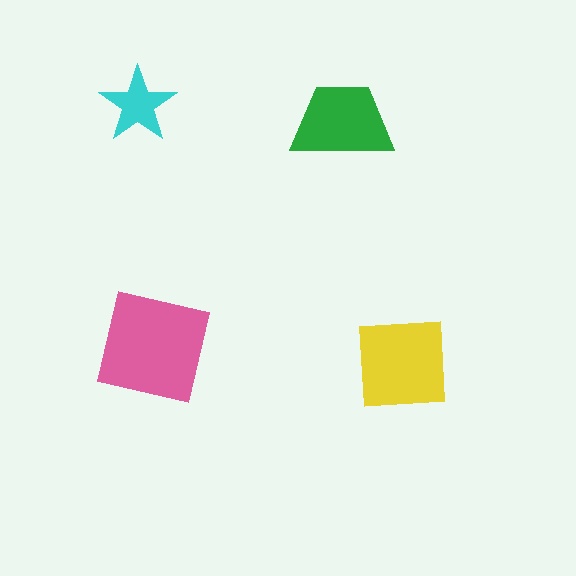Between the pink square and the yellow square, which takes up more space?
The pink square.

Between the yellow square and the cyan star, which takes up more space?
The yellow square.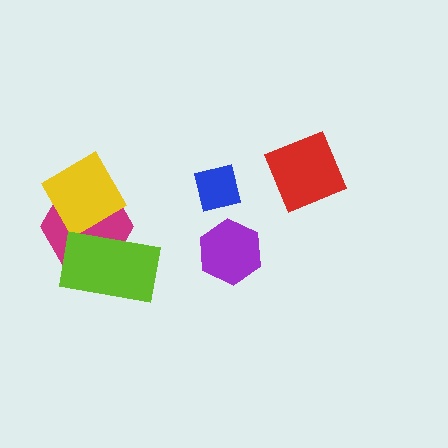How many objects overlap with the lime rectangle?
2 objects overlap with the lime rectangle.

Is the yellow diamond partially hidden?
Yes, it is partially covered by another shape.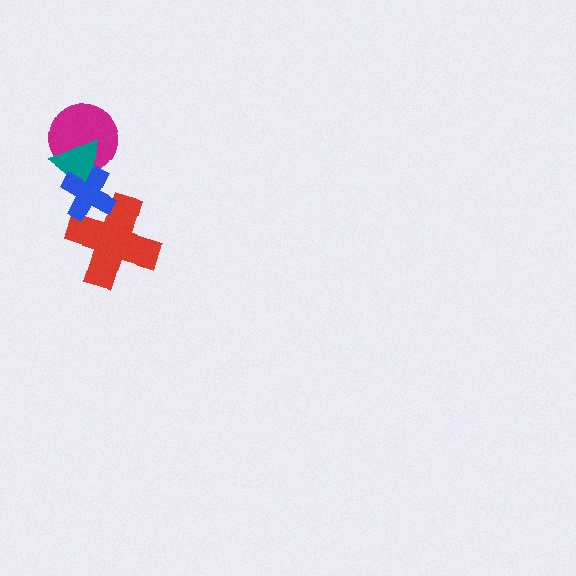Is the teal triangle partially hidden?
Yes, it is partially covered by another shape.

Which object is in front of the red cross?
The blue cross is in front of the red cross.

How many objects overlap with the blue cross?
3 objects overlap with the blue cross.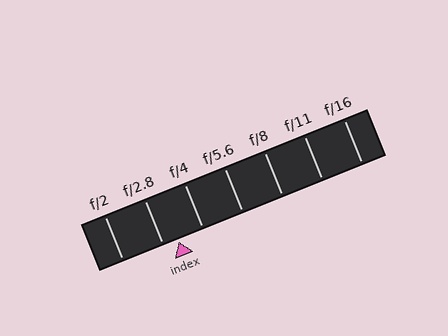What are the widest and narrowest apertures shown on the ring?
The widest aperture shown is f/2 and the narrowest is f/16.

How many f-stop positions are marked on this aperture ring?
There are 7 f-stop positions marked.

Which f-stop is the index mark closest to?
The index mark is closest to f/2.8.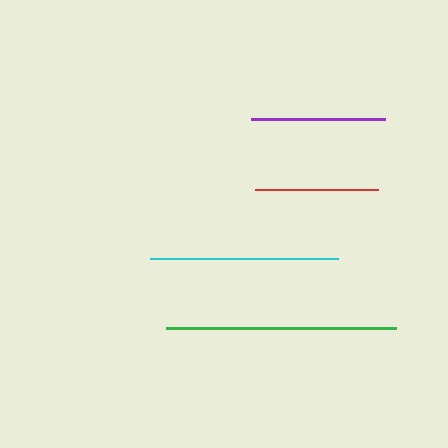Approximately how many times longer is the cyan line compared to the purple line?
The cyan line is approximately 1.4 times the length of the purple line.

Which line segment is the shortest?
The red line is the shortest at approximately 123 pixels.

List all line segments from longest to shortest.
From longest to shortest: green, cyan, purple, red.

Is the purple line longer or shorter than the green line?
The green line is longer than the purple line.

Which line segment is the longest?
The green line is the longest at approximately 230 pixels.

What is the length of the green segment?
The green segment is approximately 230 pixels long.